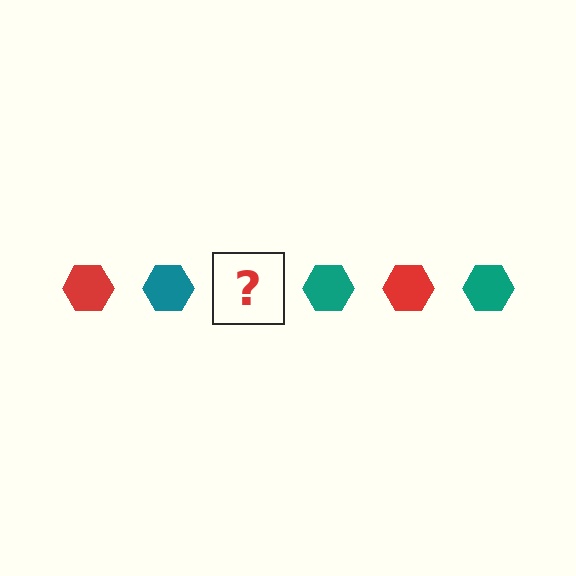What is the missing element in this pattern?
The missing element is a red hexagon.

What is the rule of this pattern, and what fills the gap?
The rule is that the pattern cycles through red, teal hexagons. The gap should be filled with a red hexagon.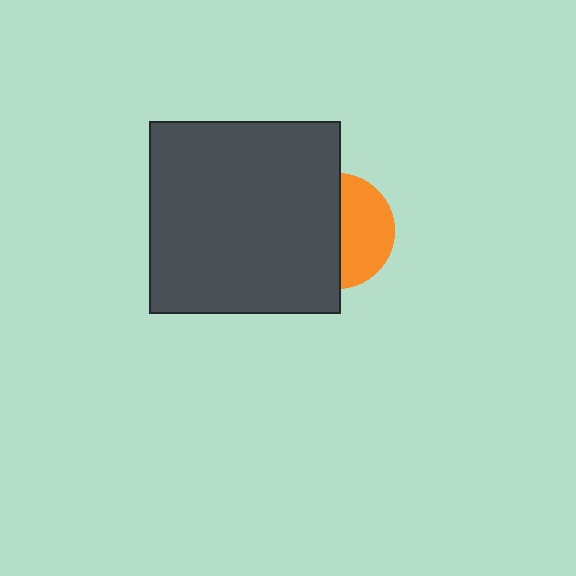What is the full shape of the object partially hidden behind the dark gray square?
The partially hidden object is an orange circle.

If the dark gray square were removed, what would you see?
You would see the complete orange circle.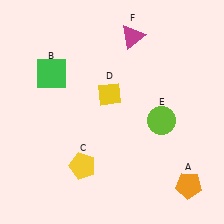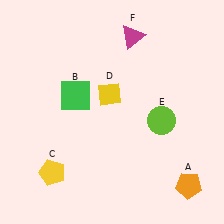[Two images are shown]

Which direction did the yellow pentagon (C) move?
The yellow pentagon (C) moved left.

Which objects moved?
The objects that moved are: the green square (B), the yellow pentagon (C).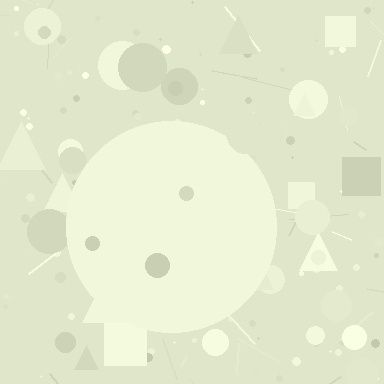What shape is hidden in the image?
A circle is hidden in the image.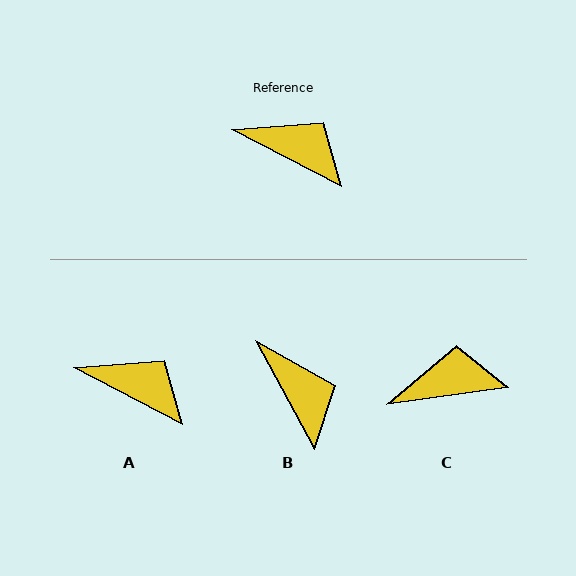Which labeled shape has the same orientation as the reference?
A.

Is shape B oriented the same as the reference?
No, it is off by about 34 degrees.